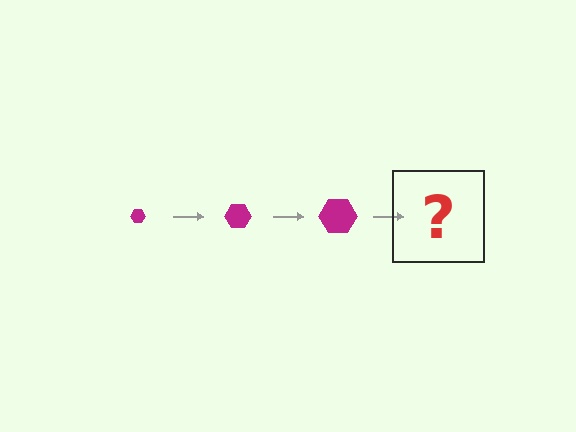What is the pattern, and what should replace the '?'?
The pattern is that the hexagon gets progressively larger each step. The '?' should be a magenta hexagon, larger than the previous one.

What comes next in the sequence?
The next element should be a magenta hexagon, larger than the previous one.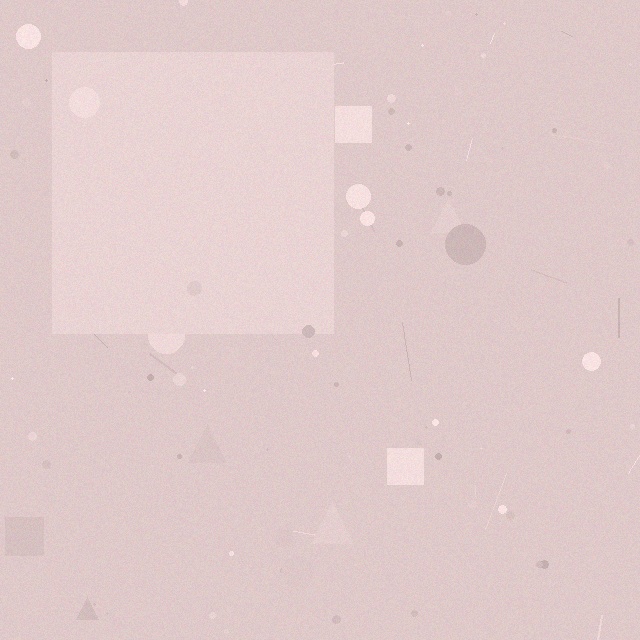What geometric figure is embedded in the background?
A square is embedded in the background.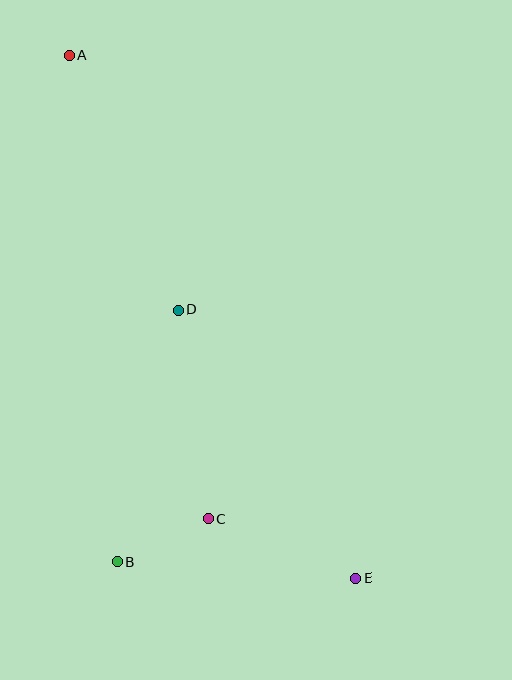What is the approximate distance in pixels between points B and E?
The distance between B and E is approximately 240 pixels.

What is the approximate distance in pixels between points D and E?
The distance between D and E is approximately 321 pixels.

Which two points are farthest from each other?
Points A and E are farthest from each other.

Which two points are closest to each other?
Points B and C are closest to each other.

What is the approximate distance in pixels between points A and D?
The distance between A and D is approximately 277 pixels.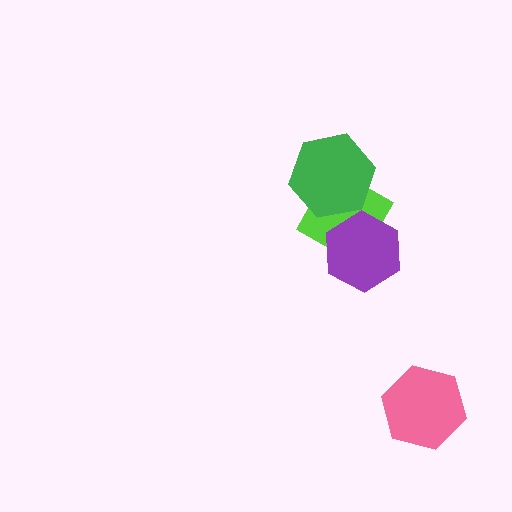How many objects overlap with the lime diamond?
2 objects overlap with the lime diamond.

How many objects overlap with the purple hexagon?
1 object overlaps with the purple hexagon.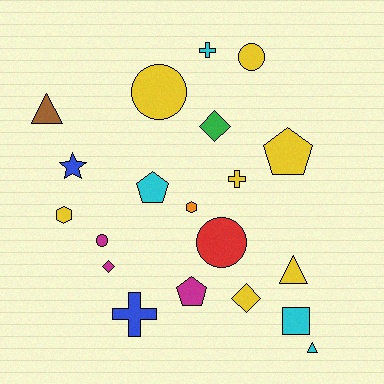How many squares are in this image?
There is 1 square.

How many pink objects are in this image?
There are no pink objects.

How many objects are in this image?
There are 20 objects.